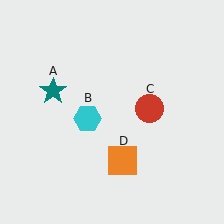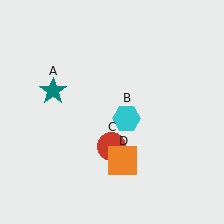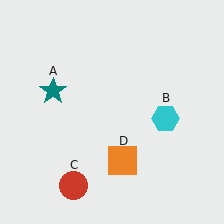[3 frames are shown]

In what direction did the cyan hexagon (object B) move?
The cyan hexagon (object B) moved right.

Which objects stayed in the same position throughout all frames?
Teal star (object A) and orange square (object D) remained stationary.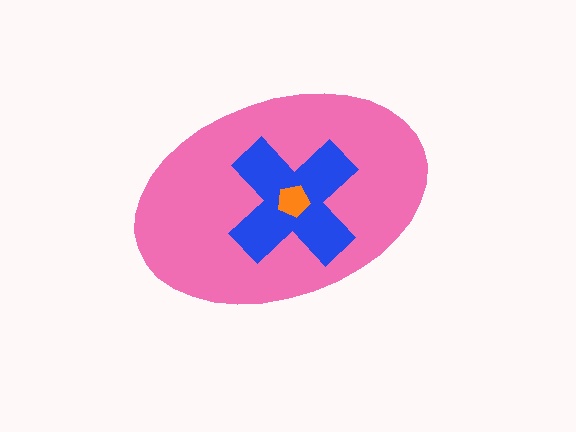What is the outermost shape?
The pink ellipse.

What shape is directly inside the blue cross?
The orange pentagon.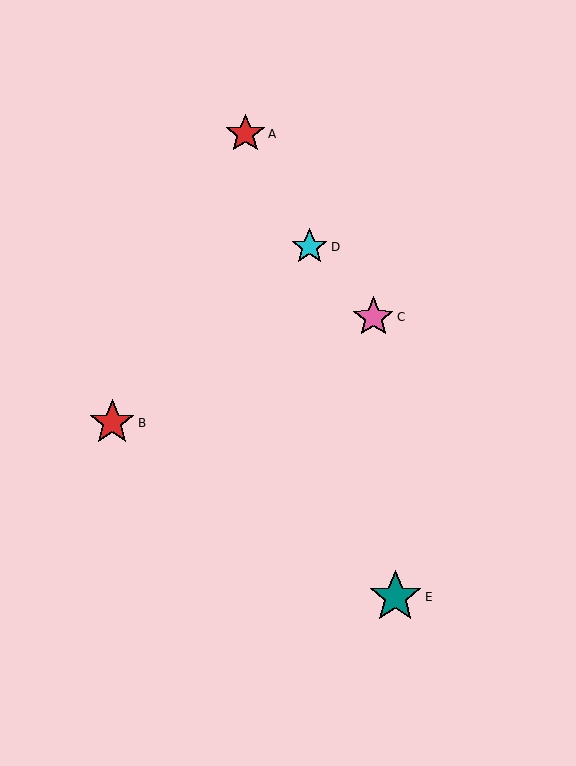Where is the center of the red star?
The center of the red star is at (245, 134).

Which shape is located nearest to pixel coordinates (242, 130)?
The red star (labeled A) at (245, 134) is nearest to that location.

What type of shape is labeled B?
Shape B is a red star.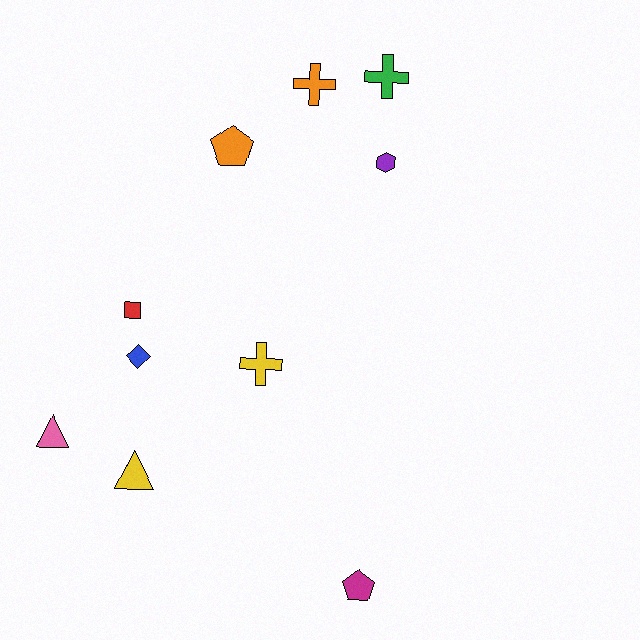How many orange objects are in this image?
There are 2 orange objects.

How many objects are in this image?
There are 10 objects.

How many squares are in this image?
There is 1 square.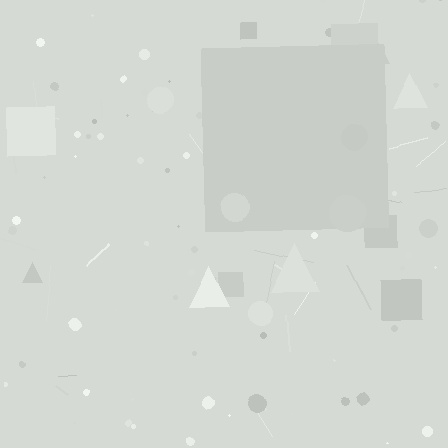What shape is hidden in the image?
A square is hidden in the image.